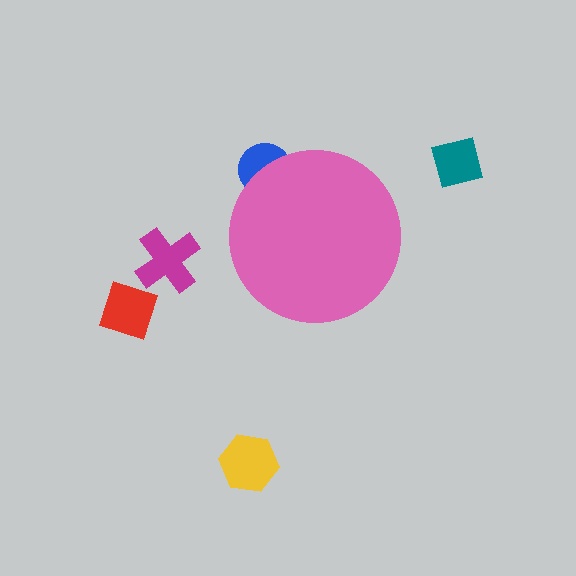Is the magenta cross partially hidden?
No, the magenta cross is fully visible.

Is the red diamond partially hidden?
No, the red diamond is fully visible.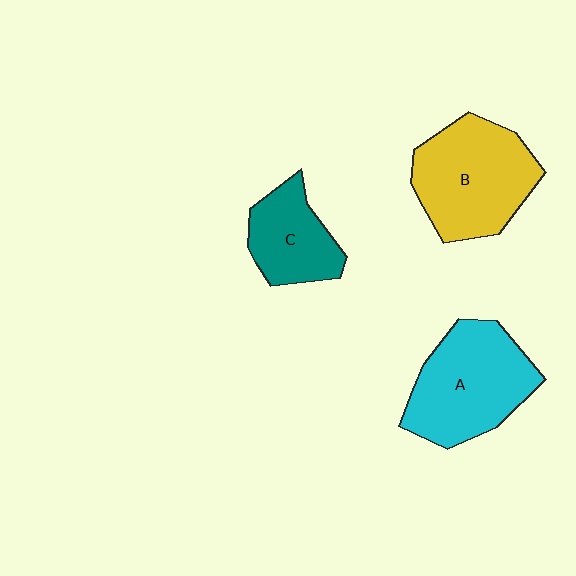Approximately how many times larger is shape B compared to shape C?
Approximately 1.6 times.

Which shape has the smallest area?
Shape C (teal).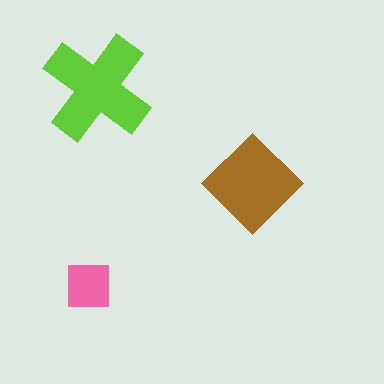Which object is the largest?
The lime cross.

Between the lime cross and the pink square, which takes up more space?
The lime cross.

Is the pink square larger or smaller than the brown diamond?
Smaller.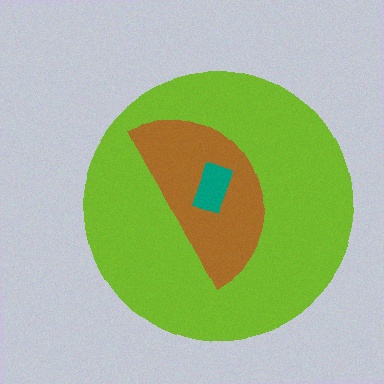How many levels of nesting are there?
3.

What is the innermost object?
The teal rectangle.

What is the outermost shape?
The lime circle.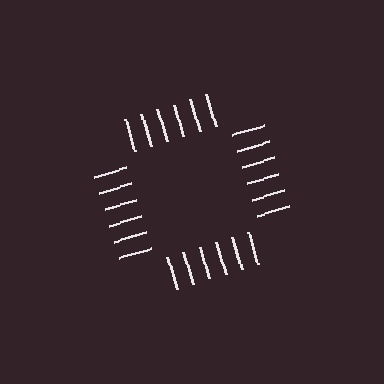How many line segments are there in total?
24 — 6 along each of the 4 edges.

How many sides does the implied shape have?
4 sides — the line-ends trace a square.